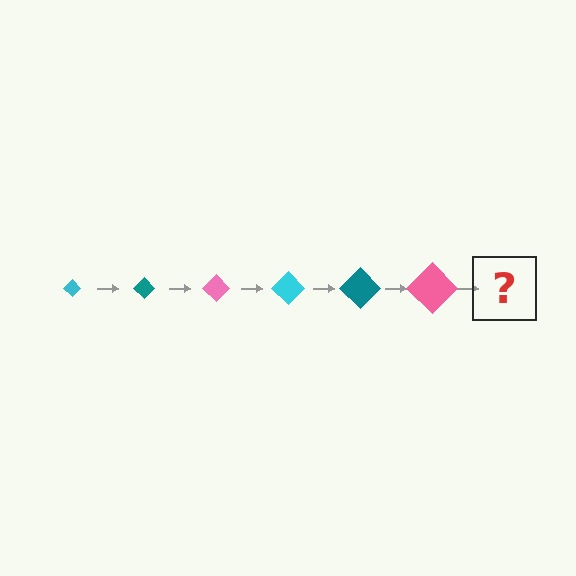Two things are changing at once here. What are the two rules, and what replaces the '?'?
The two rules are that the diamond grows larger each step and the color cycles through cyan, teal, and pink. The '?' should be a cyan diamond, larger than the previous one.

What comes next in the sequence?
The next element should be a cyan diamond, larger than the previous one.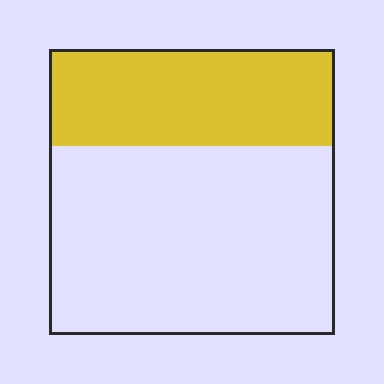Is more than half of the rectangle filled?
No.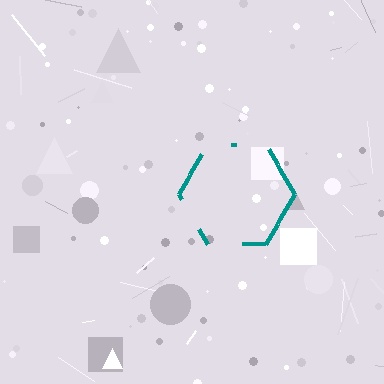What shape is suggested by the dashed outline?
The dashed outline suggests a hexagon.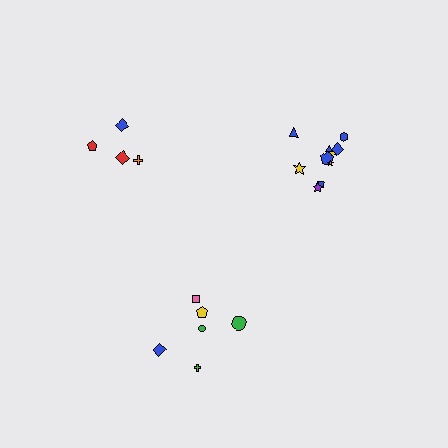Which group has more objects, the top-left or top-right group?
The top-right group.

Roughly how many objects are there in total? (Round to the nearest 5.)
Roughly 20 objects in total.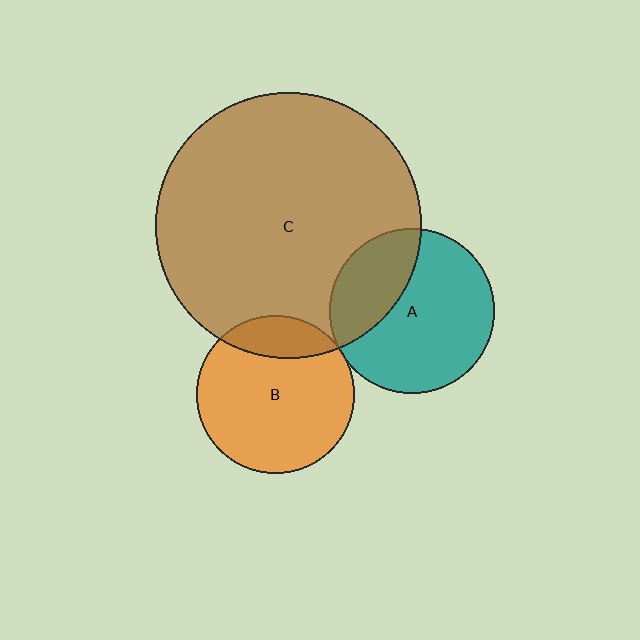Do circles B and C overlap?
Yes.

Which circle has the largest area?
Circle C (brown).